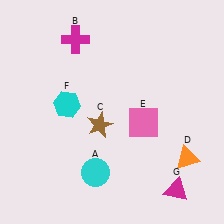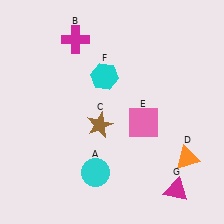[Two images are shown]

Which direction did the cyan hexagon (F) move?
The cyan hexagon (F) moved right.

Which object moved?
The cyan hexagon (F) moved right.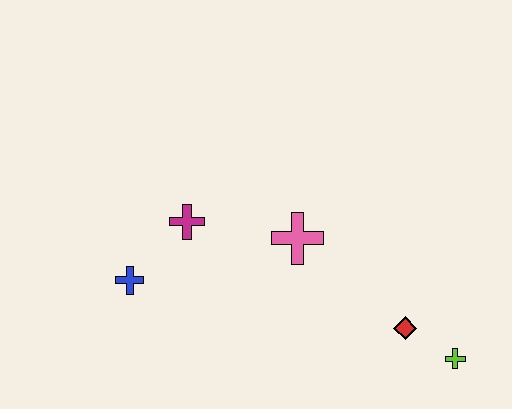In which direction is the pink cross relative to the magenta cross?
The pink cross is to the right of the magenta cross.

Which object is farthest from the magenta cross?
The lime cross is farthest from the magenta cross.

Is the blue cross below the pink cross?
Yes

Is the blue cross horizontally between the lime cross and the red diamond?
No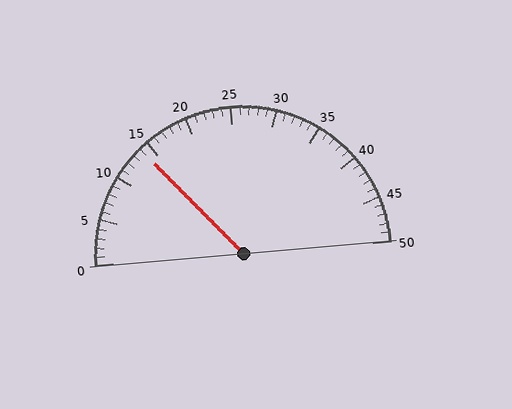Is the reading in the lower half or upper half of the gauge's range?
The reading is in the lower half of the range (0 to 50).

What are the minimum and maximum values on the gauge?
The gauge ranges from 0 to 50.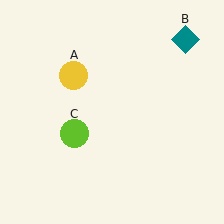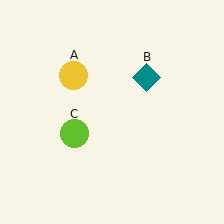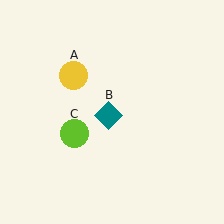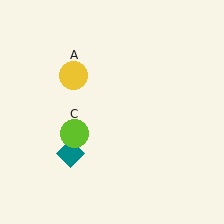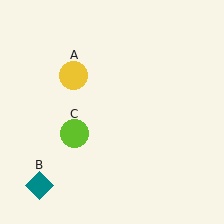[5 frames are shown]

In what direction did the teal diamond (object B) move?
The teal diamond (object B) moved down and to the left.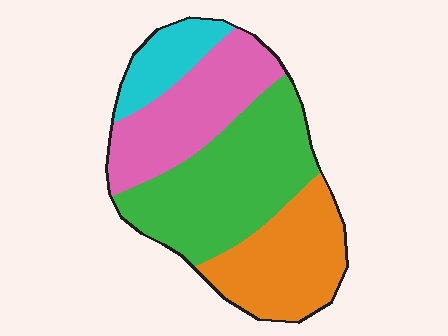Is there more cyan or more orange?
Orange.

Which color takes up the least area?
Cyan, at roughly 10%.